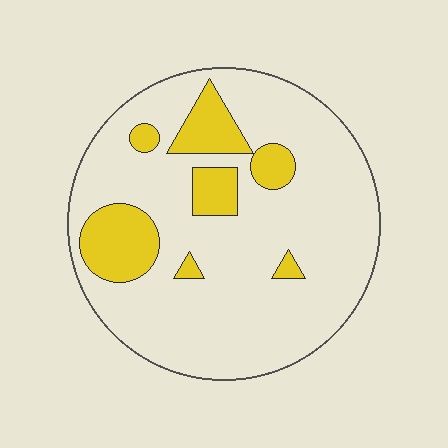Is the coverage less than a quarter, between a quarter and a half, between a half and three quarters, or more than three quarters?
Less than a quarter.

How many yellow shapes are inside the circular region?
7.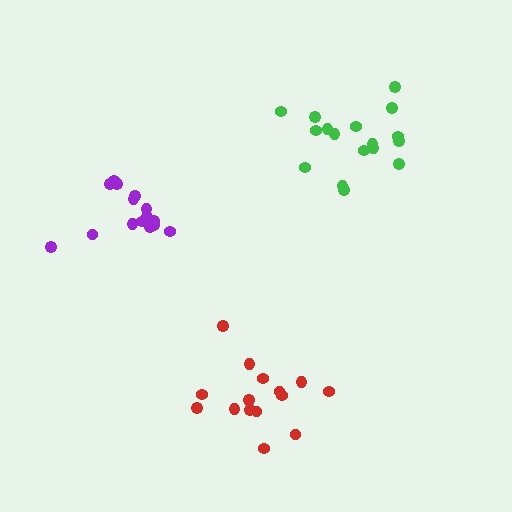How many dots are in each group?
Group 1: 15 dots, Group 2: 17 dots, Group 3: 15 dots (47 total).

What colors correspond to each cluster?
The clusters are colored: purple, green, red.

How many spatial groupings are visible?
There are 3 spatial groupings.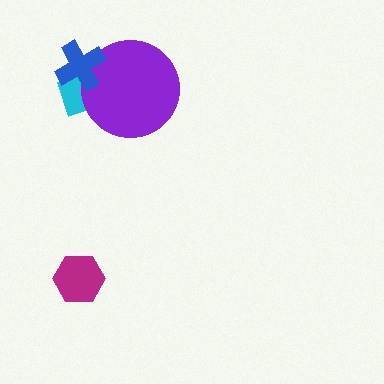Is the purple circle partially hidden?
Yes, it is partially covered by another shape.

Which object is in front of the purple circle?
The blue cross is in front of the purple circle.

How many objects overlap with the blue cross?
2 objects overlap with the blue cross.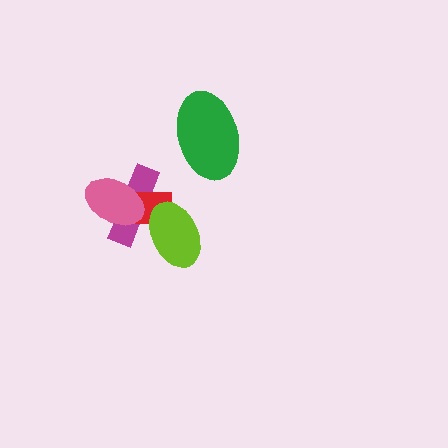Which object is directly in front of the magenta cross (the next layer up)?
The red rectangle is directly in front of the magenta cross.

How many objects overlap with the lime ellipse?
2 objects overlap with the lime ellipse.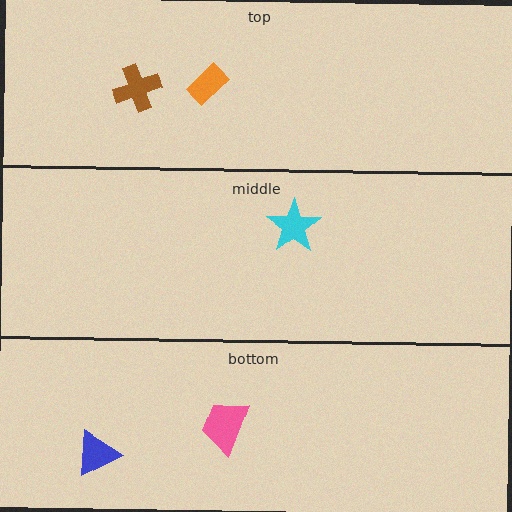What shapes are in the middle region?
The cyan star.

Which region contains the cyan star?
The middle region.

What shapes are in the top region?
The brown cross, the orange rectangle.